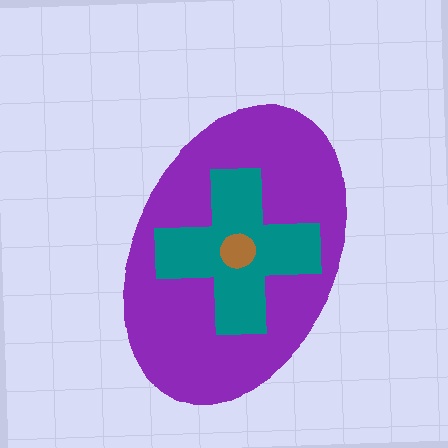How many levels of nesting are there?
3.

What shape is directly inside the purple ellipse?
The teal cross.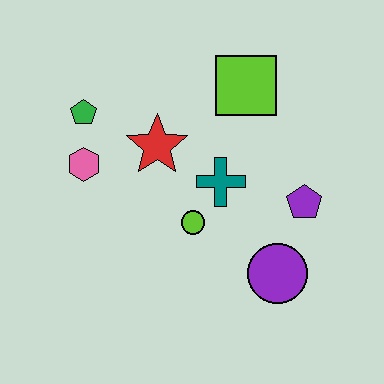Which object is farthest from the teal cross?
The green pentagon is farthest from the teal cross.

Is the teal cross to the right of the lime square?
No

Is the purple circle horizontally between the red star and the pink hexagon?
No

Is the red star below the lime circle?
No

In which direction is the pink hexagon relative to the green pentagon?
The pink hexagon is below the green pentagon.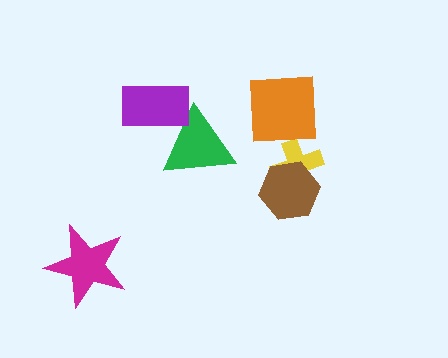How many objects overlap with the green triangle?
1 object overlaps with the green triangle.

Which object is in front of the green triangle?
The purple rectangle is in front of the green triangle.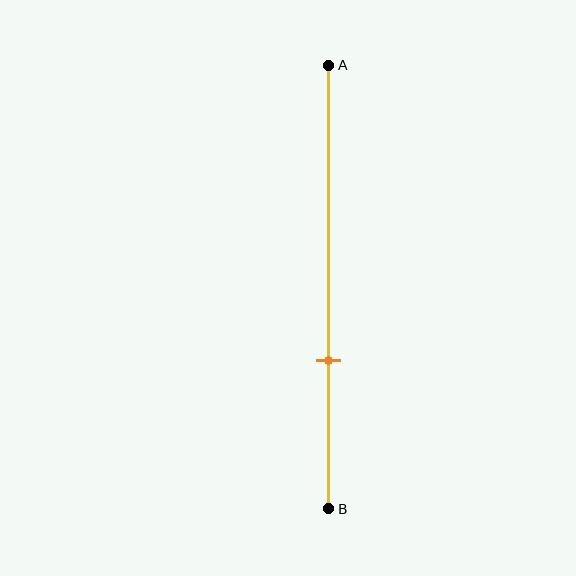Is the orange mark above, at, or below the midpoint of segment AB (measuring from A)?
The orange mark is below the midpoint of segment AB.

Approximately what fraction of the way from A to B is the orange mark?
The orange mark is approximately 65% of the way from A to B.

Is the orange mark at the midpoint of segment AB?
No, the mark is at about 65% from A, not at the 50% midpoint.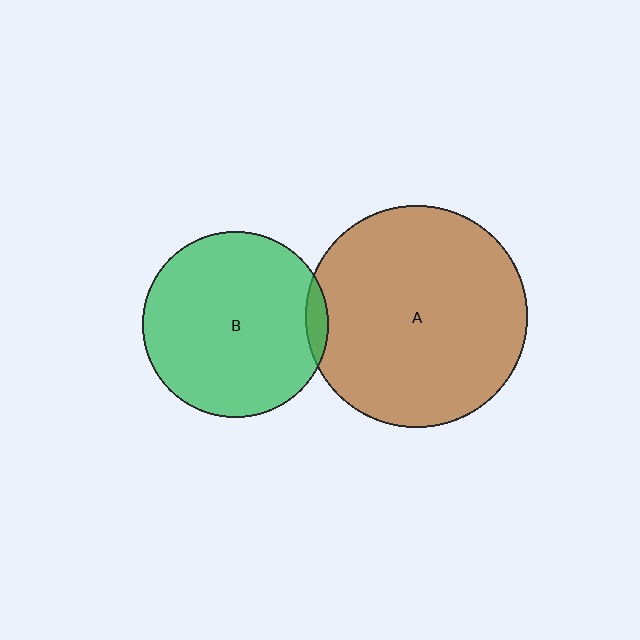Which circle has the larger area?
Circle A (brown).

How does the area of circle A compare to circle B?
Approximately 1.4 times.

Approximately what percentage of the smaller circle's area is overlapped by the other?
Approximately 5%.